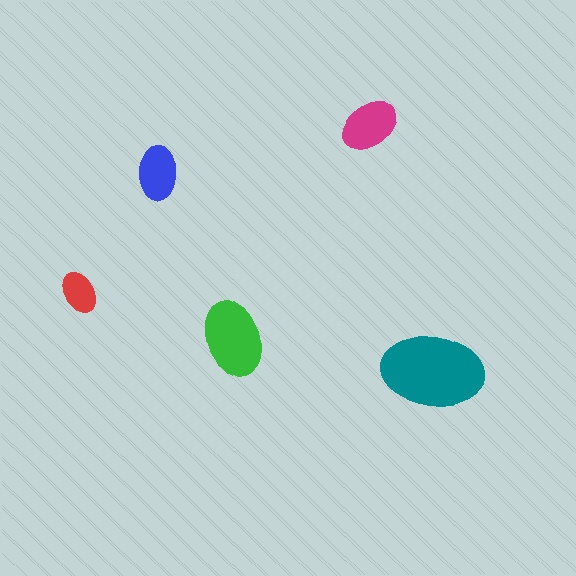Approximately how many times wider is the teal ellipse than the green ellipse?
About 1.5 times wider.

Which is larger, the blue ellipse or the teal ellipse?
The teal one.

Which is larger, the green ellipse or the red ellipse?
The green one.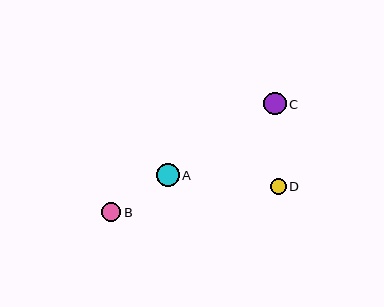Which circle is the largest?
Circle A is the largest with a size of approximately 23 pixels.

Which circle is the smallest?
Circle D is the smallest with a size of approximately 16 pixels.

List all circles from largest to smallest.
From largest to smallest: A, C, B, D.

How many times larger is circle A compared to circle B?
Circle A is approximately 1.2 times the size of circle B.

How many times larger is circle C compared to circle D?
Circle C is approximately 1.5 times the size of circle D.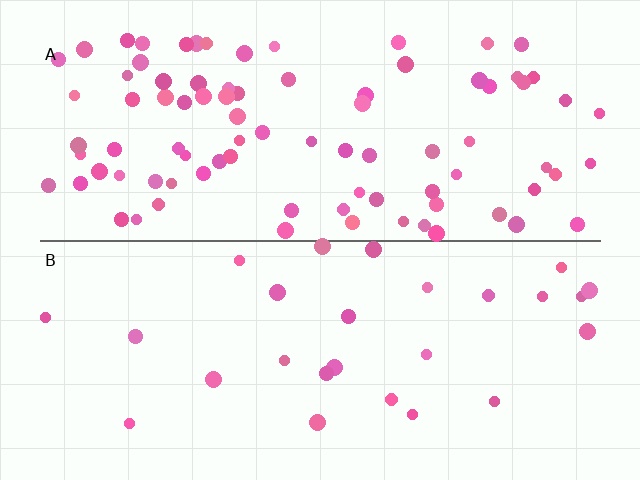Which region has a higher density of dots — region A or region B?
A (the top).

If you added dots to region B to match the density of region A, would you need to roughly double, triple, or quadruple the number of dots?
Approximately triple.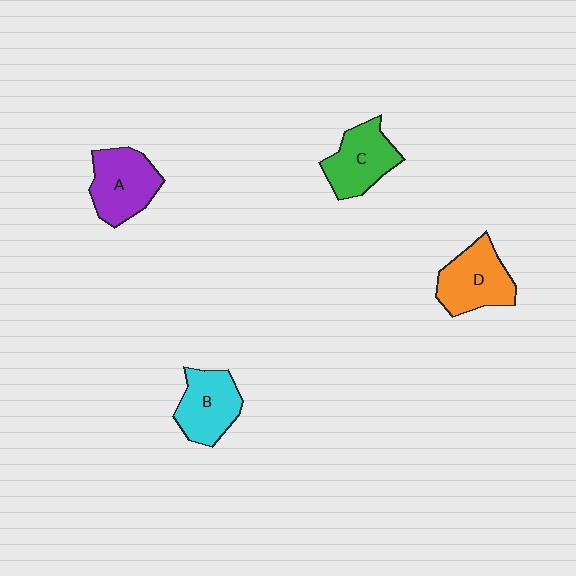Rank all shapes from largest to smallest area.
From largest to smallest: D (orange), A (purple), C (green), B (cyan).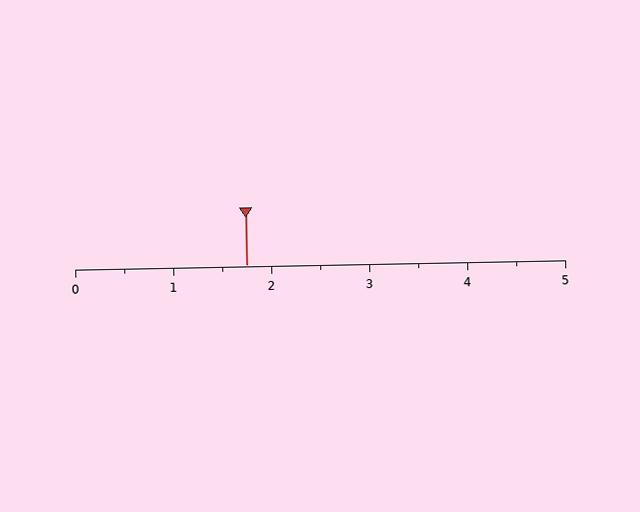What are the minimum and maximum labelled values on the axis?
The axis runs from 0 to 5.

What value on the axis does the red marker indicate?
The marker indicates approximately 1.8.